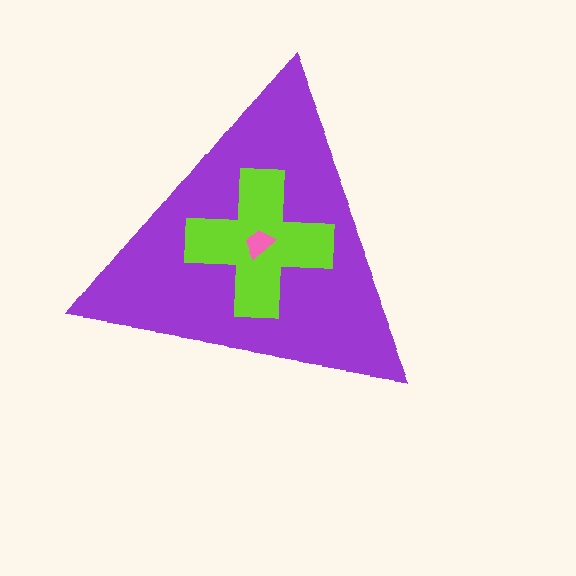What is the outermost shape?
The purple triangle.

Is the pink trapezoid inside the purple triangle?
Yes.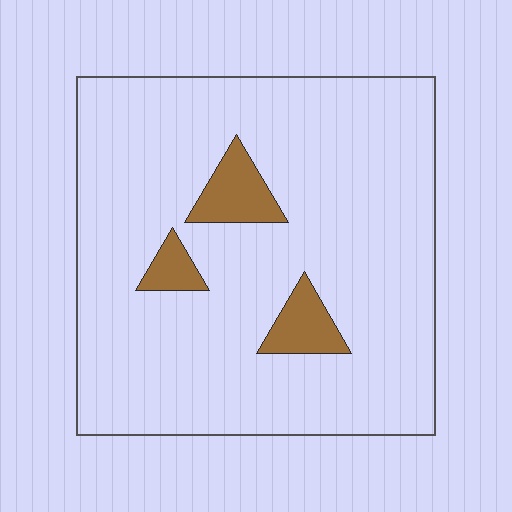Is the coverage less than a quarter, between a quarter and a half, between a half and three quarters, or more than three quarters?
Less than a quarter.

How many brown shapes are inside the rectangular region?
3.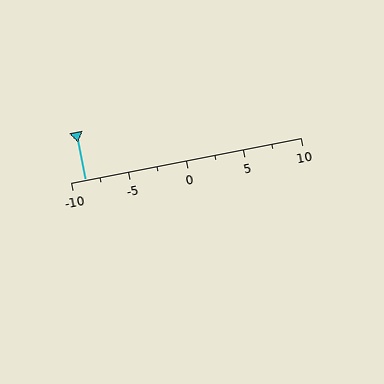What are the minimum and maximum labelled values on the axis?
The axis runs from -10 to 10.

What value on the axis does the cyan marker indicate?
The marker indicates approximately -8.8.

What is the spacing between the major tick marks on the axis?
The major ticks are spaced 5 apart.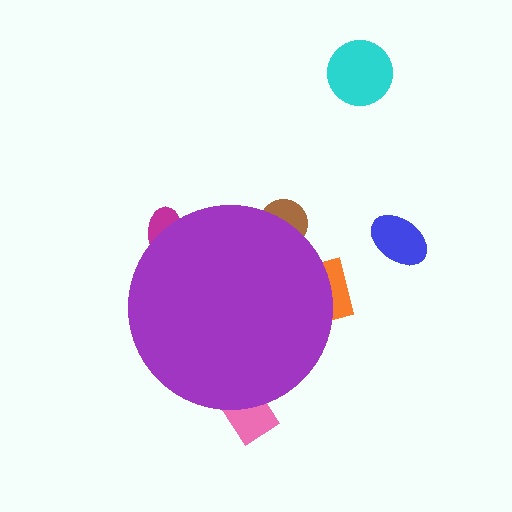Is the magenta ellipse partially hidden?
Yes, the magenta ellipse is partially hidden behind the purple circle.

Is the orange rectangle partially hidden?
Yes, the orange rectangle is partially hidden behind the purple circle.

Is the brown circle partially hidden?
Yes, the brown circle is partially hidden behind the purple circle.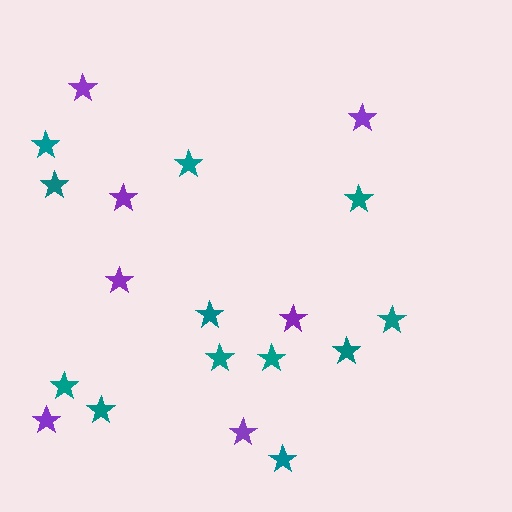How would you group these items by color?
There are 2 groups: one group of purple stars (7) and one group of teal stars (12).